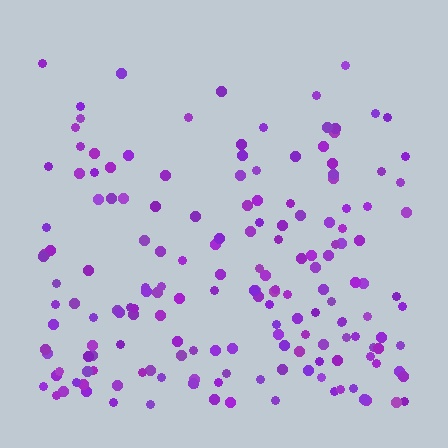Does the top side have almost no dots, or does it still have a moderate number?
Still a moderate number, just noticeably fewer than the bottom.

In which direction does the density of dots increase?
From top to bottom, with the bottom side densest.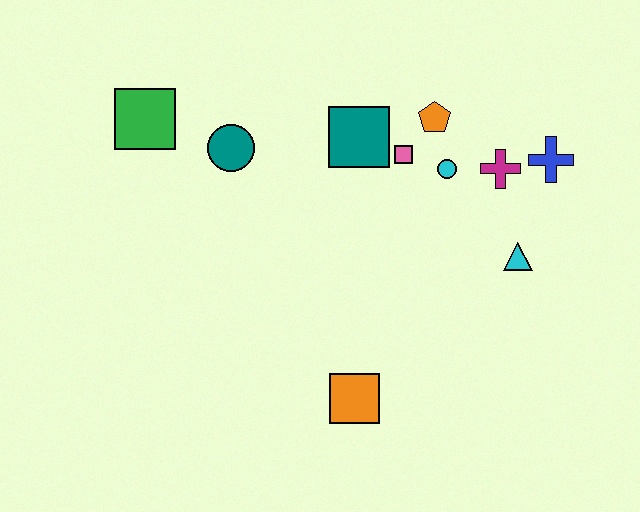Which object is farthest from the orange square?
The green square is farthest from the orange square.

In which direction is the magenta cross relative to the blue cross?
The magenta cross is to the left of the blue cross.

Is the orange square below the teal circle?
Yes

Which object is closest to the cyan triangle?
The magenta cross is closest to the cyan triangle.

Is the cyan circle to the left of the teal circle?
No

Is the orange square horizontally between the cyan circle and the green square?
Yes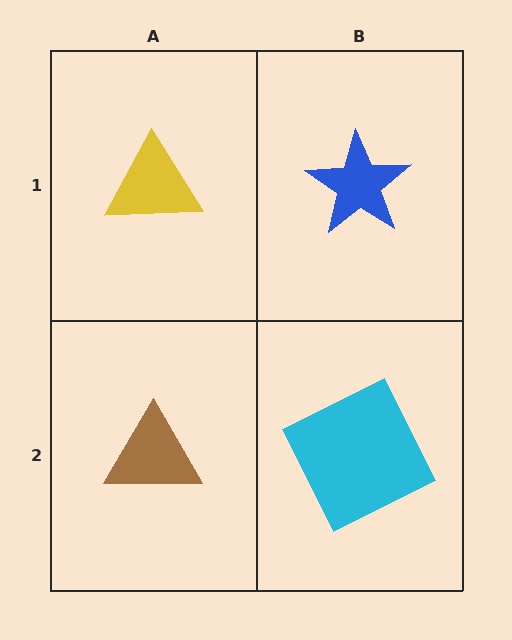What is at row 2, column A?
A brown triangle.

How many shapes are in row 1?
2 shapes.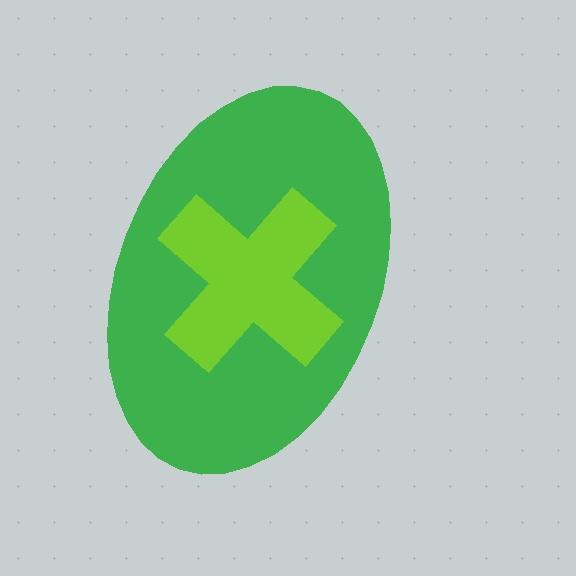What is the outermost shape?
The green ellipse.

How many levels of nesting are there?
2.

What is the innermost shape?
The lime cross.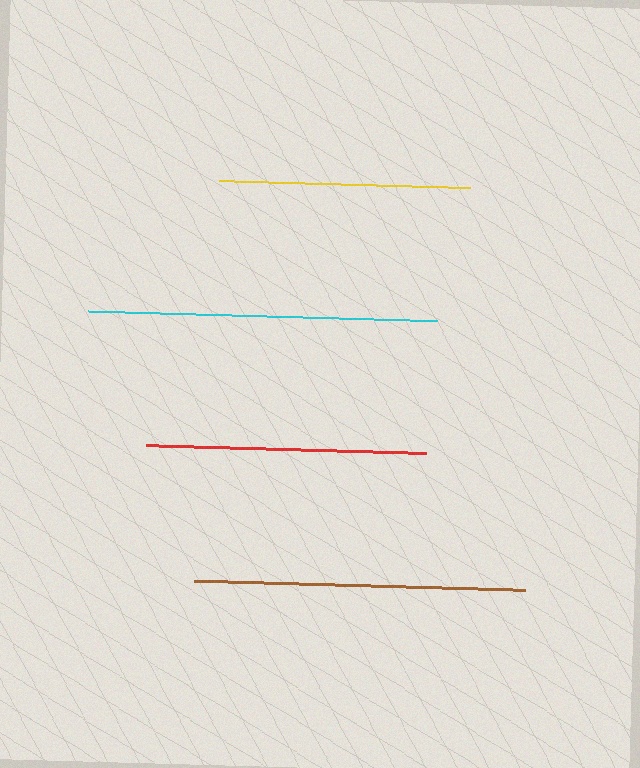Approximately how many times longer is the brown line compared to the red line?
The brown line is approximately 1.2 times the length of the red line.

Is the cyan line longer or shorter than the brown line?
The cyan line is longer than the brown line.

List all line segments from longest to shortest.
From longest to shortest: cyan, brown, red, yellow.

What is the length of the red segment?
The red segment is approximately 281 pixels long.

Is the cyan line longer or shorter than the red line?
The cyan line is longer than the red line.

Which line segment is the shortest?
The yellow line is the shortest at approximately 251 pixels.